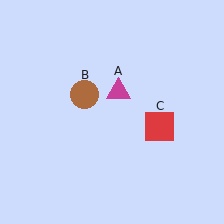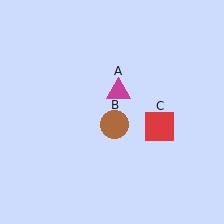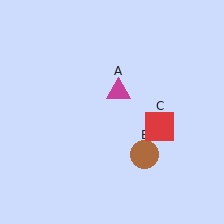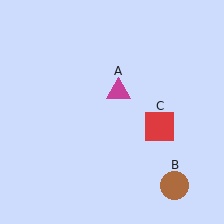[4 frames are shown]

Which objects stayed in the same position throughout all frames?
Magenta triangle (object A) and red square (object C) remained stationary.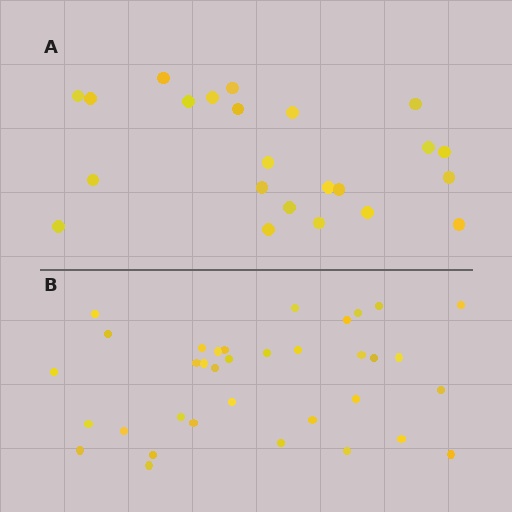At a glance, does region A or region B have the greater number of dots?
Region B (the bottom region) has more dots.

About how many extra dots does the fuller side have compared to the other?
Region B has roughly 12 or so more dots than region A.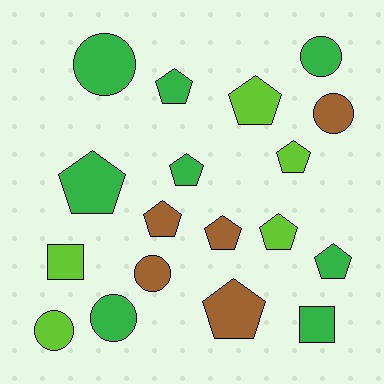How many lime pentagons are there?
There are 3 lime pentagons.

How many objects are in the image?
There are 18 objects.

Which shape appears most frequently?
Pentagon, with 10 objects.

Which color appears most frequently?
Green, with 8 objects.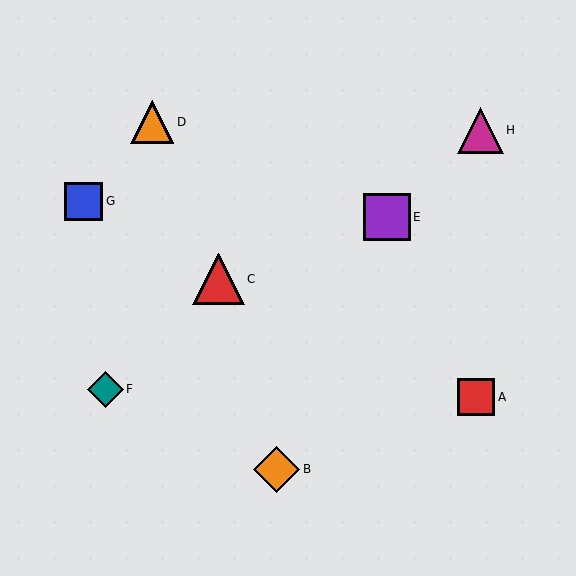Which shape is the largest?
The red triangle (labeled C) is the largest.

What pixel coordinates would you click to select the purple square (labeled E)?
Click at (387, 217) to select the purple square E.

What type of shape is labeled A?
Shape A is a red square.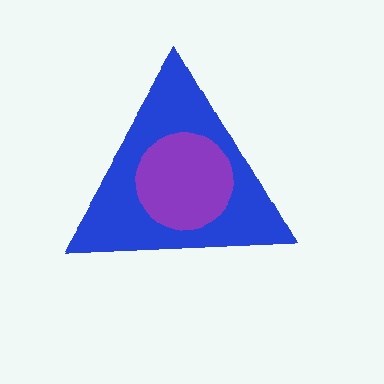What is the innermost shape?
The purple circle.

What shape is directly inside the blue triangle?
The purple circle.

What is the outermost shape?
The blue triangle.